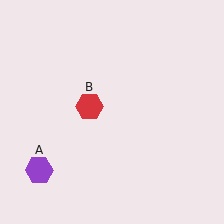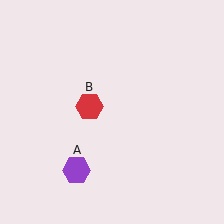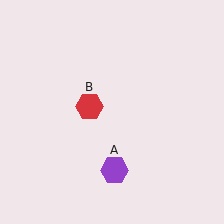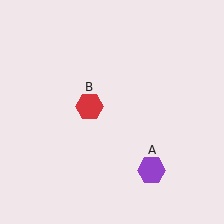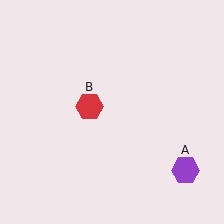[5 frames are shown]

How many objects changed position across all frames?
1 object changed position: purple hexagon (object A).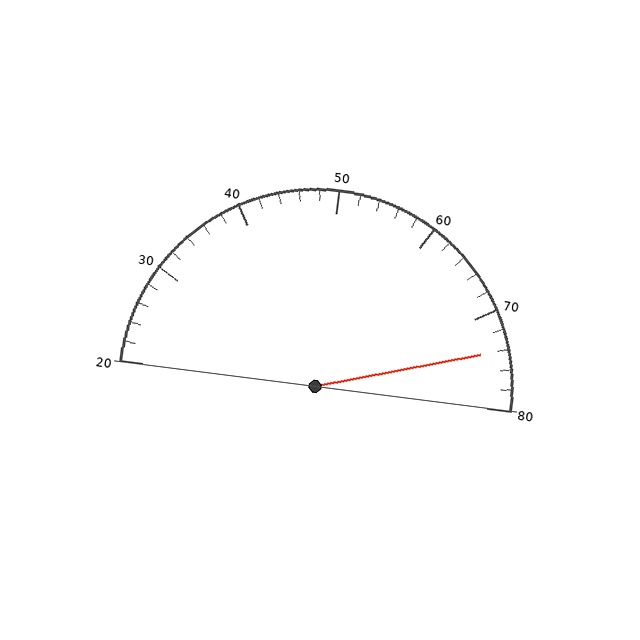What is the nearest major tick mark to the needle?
The nearest major tick mark is 70.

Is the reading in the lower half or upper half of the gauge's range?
The reading is in the upper half of the range (20 to 80).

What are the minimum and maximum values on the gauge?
The gauge ranges from 20 to 80.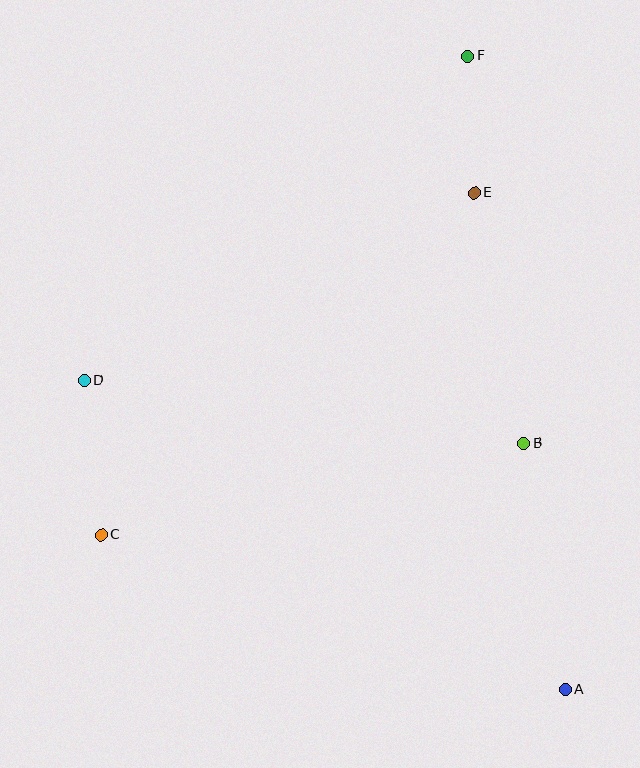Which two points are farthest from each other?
Points A and F are farthest from each other.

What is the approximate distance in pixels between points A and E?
The distance between A and E is approximately 505 pixels.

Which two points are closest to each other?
Points E and F are closest to each other.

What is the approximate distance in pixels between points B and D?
The distance between B and D is approximately 444 pixels.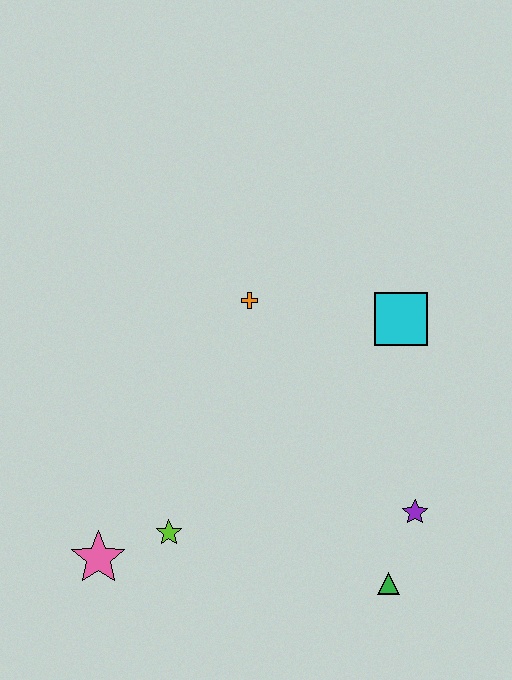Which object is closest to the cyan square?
The orange cross is closest to the cyan square.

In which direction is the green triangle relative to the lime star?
The green triangle is to the right of the lime star.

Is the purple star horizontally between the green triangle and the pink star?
No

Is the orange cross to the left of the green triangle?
Yes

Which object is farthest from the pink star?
The cyan square is farthest from the pink star.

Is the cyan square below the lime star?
No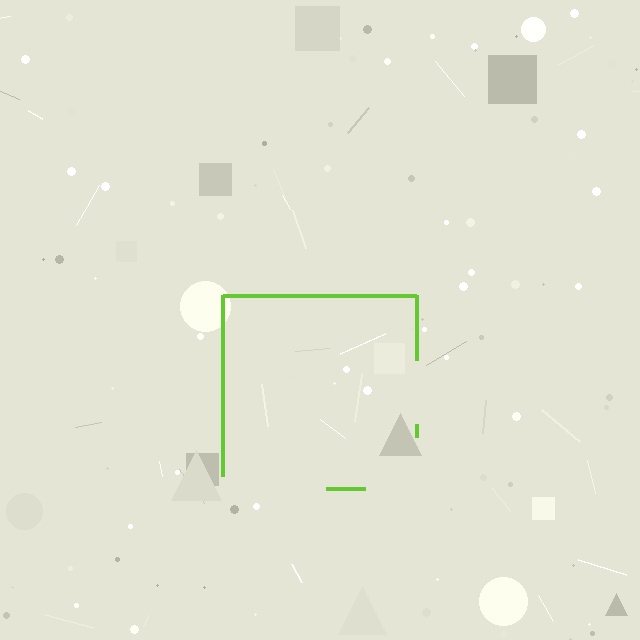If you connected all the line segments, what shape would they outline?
They would outline a square.